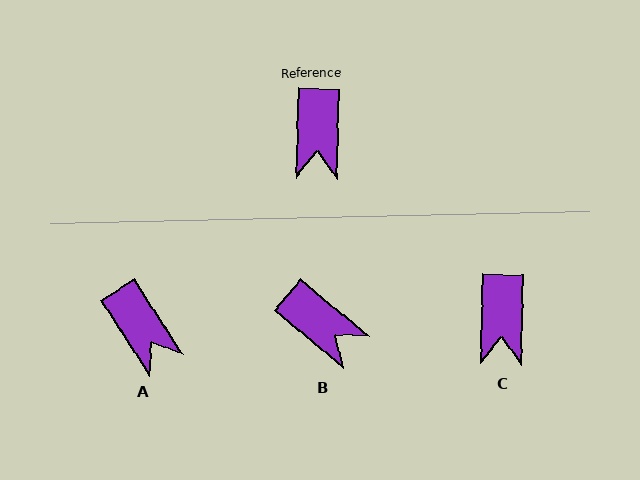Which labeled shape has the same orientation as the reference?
C.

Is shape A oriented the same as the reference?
No, it is off by about 34 degrees.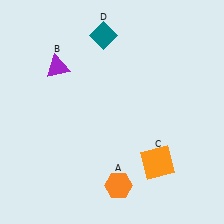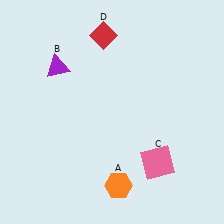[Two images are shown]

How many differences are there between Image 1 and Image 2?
There are 2 differences between the two images.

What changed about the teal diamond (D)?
In Image 1, D is teal. In Image 2, it changed to red.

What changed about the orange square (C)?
In Image 1, C is orange. In Image 2, it changed to pink.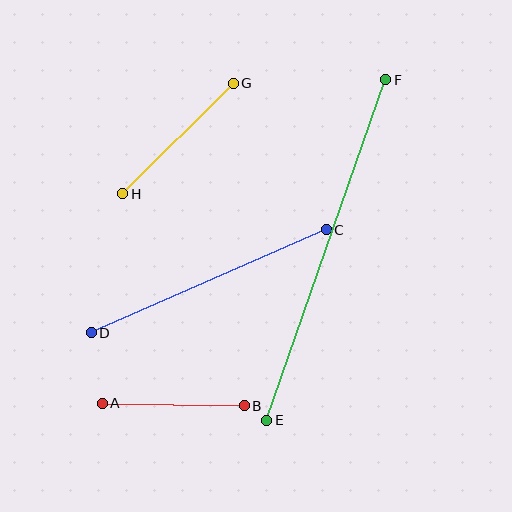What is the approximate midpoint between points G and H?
The midpoint is at approximately (178, 139) pixels.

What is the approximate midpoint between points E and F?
The midpoint is at approximately (326, 250) pixels.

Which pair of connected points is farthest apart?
Points E and F are farthest apart.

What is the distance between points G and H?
The distance is approximately 156 pixels.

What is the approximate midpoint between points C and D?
The midpoint is at approximately (209, 281) pixels.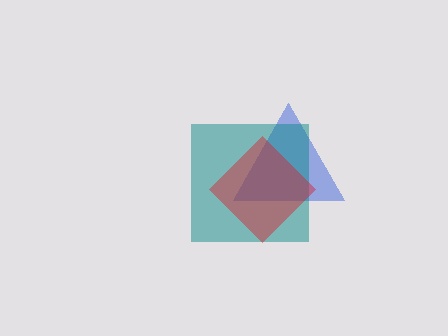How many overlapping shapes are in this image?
There are 3 overlapping shapes in the image.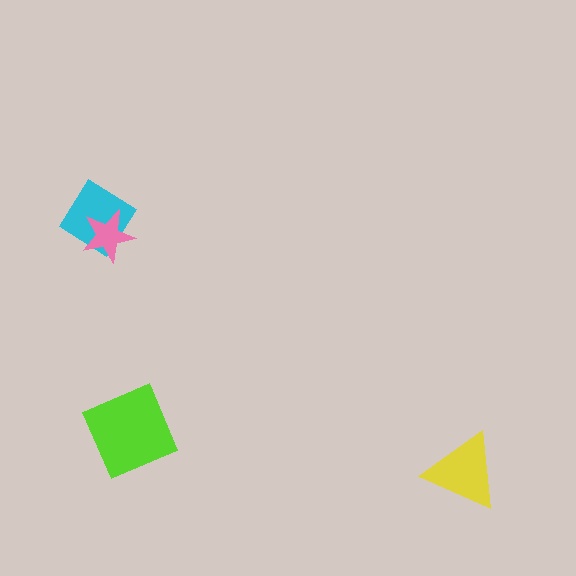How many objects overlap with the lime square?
0 objects overlap with the lime square.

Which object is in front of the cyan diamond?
The pink star is in front of the cyan diamond.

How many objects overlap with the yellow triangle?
0 objects overlap with the yellow triangle.